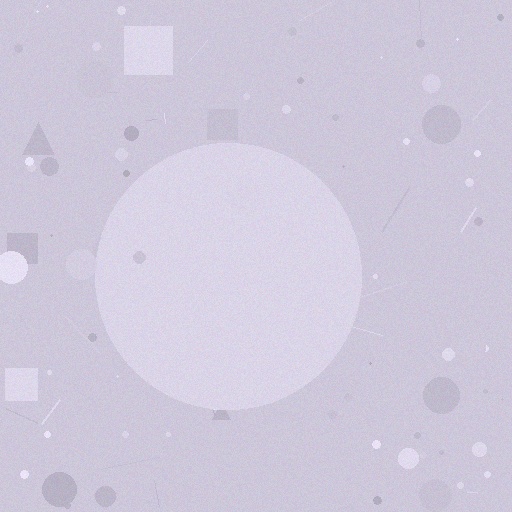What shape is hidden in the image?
A circle is hidden in the image.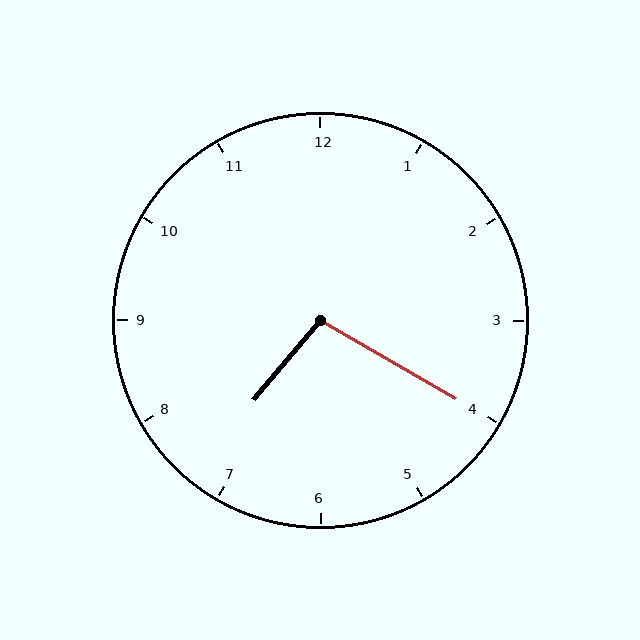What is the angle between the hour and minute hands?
Approximately 100 degrees.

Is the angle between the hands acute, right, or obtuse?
It is obtuse.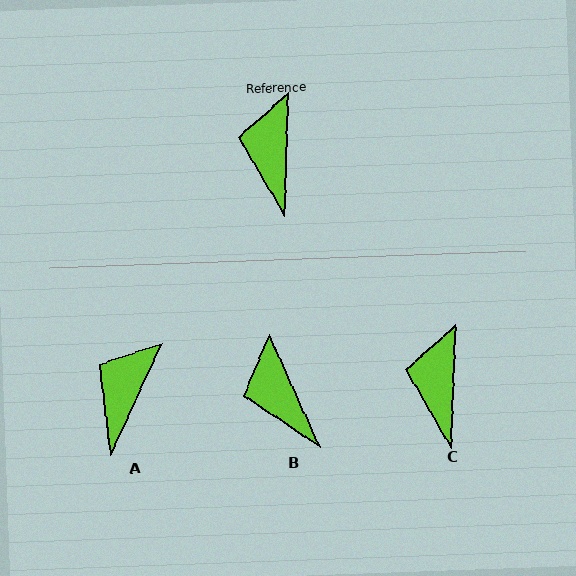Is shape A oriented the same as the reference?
No, it is off by about 23 degrees.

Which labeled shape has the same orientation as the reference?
C.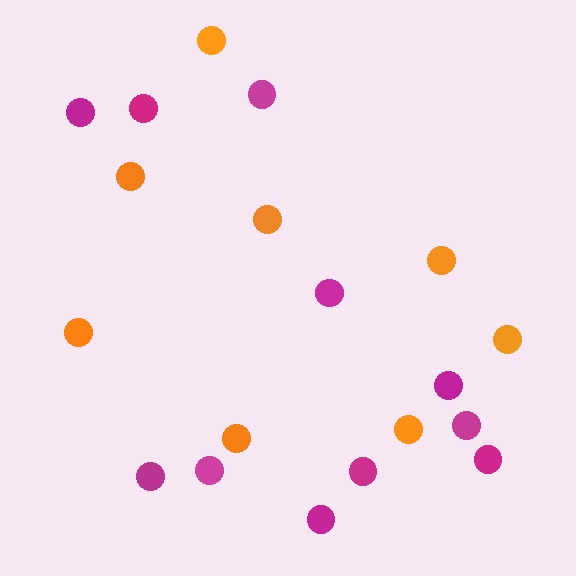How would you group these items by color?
There are 2 groups: one group of magenta circles (11) and one group of orange circles (8).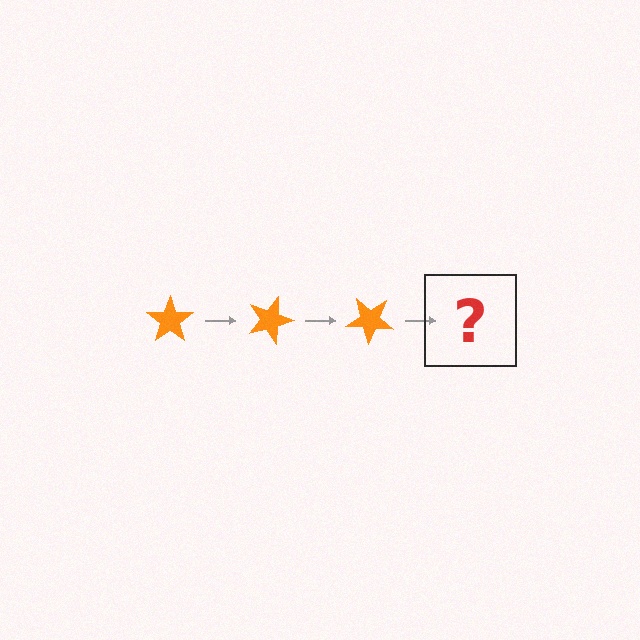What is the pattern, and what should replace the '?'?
The pattern is that the star rotates 20 degrees each step. The '?' should be an orange star rotated 60 degrees.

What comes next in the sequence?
The next element should be an orange star rotated 60 degrees.